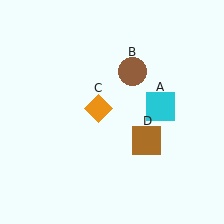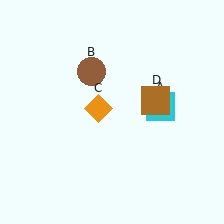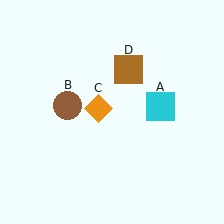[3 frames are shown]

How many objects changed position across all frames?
2 objects changed position: brown circle (object B), brown square (object D).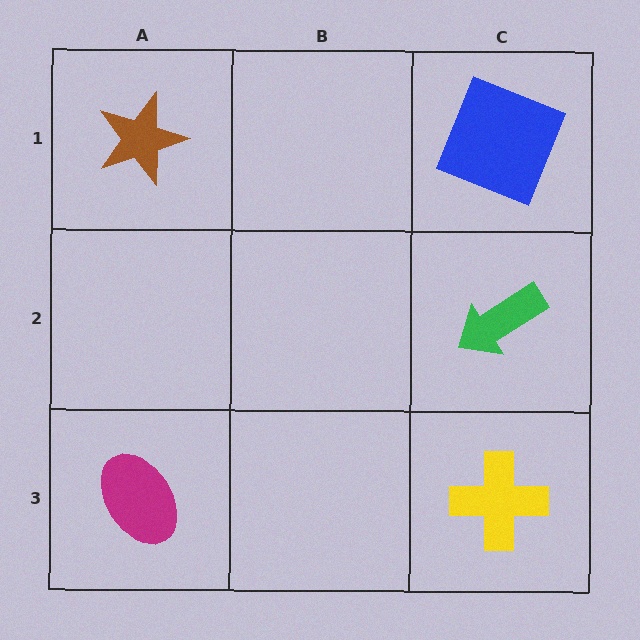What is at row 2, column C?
A green arrow.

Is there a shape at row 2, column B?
No, that cell is empty.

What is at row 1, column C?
A blue square.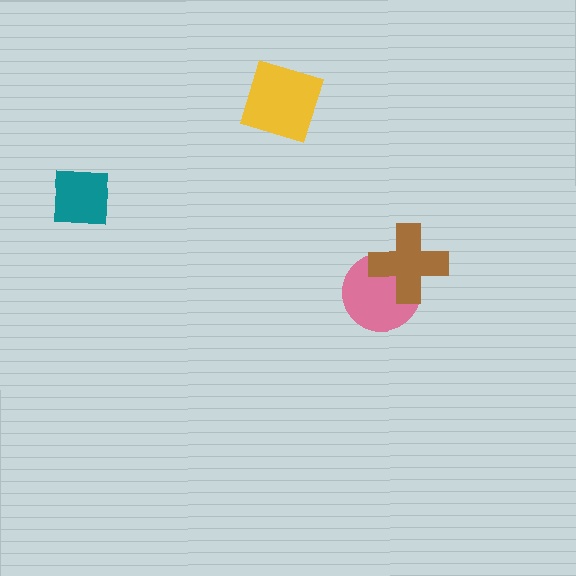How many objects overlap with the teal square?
0 objects overlap with the teal square.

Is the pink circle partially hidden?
Yes, it is partially covered by another shape.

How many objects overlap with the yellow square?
0 objects overlap with the yellow square.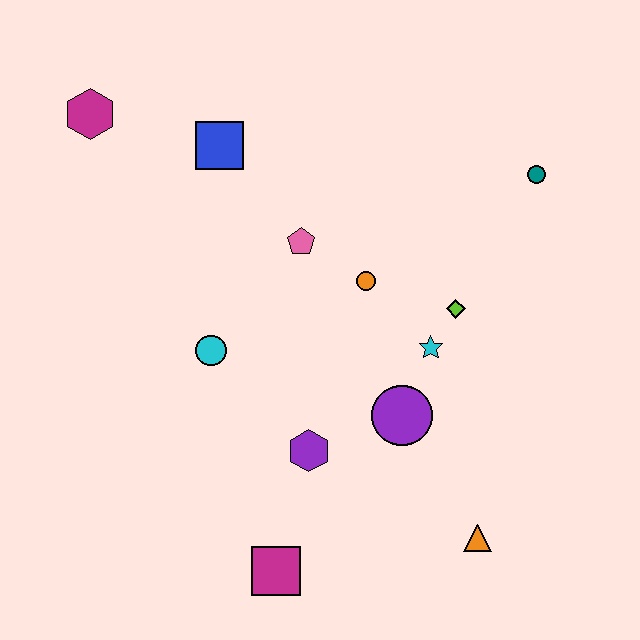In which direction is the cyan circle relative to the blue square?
The cyan circle is below the blue square.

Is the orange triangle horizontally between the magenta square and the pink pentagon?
No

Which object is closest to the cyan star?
The lime diamond is closest to the cyan star.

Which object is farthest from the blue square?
The orange triangle is farthest from the blue square.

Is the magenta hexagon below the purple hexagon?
No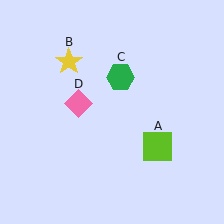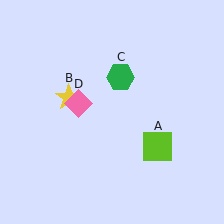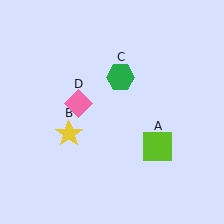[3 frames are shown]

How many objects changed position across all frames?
1 object changed position: yellow star (object B).